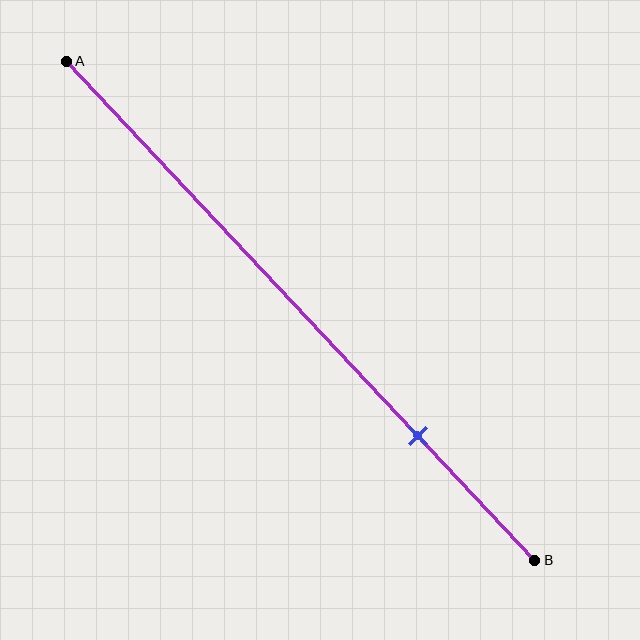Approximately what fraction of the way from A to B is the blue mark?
The blue mark is approximately 75% of the way from A to B.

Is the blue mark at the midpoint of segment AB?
No, the mark is at about 75% from A, not at the 50% midpoint.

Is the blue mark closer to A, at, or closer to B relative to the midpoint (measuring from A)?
The blue mark is closer to point B than the midpoint of segment AB.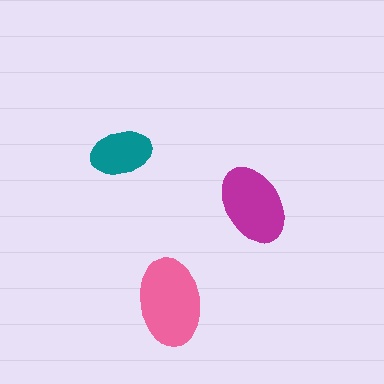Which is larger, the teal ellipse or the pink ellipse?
The pink one.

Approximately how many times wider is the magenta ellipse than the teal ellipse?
About 1.5 times wider.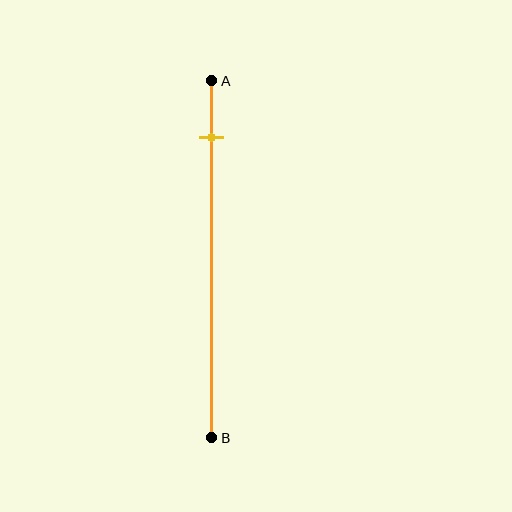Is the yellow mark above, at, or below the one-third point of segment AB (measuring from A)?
The yellow mark is above the one-third point of segment AB.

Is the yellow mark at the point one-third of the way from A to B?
No, the mark is at about 15% from A, not at the 33% one-third point.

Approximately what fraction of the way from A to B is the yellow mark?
The yellow mark is approximately 15% of the way from A to B.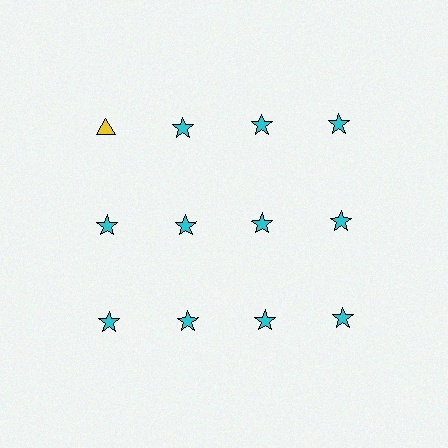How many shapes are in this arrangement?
There are 12 shapes arranged in a grid pattern.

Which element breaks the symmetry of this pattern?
The yellow triangle in the top row, leftmost column breaks the symmetry. All other shapes are cyan stars.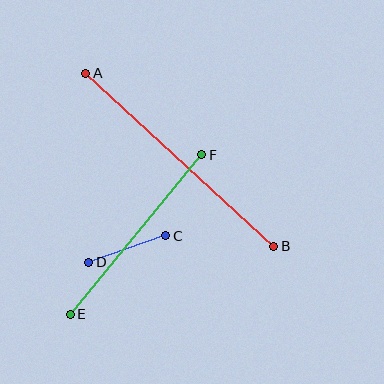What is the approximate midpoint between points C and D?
The midpoint is at approximately (127, 249) pixels.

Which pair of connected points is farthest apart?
Points A and B are farthest apart.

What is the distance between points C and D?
The distance is approximately 82 pixels.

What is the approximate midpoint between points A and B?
The midpoint is at approximately (180, 160) pixels.